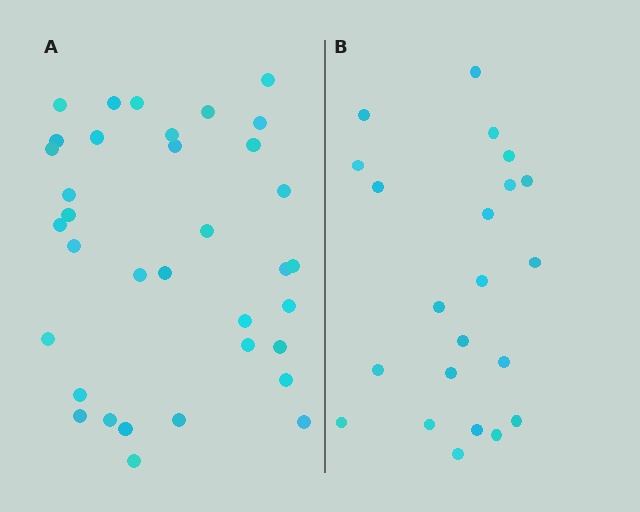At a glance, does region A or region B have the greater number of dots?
Region A (the left region) has more dots.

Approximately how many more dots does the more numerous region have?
Region A has approximately 15 more dots than region B.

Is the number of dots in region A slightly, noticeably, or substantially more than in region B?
Region A has substantially more. The ratio is roughly 1.6 to 1.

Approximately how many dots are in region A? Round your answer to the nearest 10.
About 40 dots. (The exact count is 35, which rounds to 40.)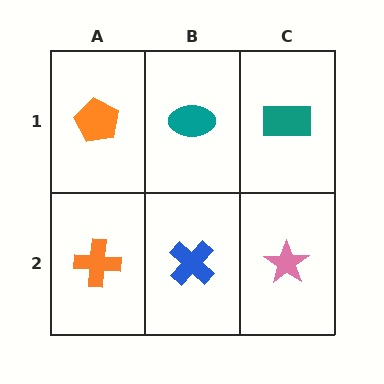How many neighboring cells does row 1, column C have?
2.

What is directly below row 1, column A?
An orange cross.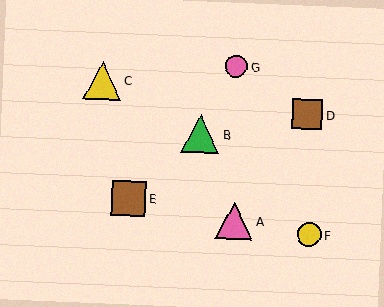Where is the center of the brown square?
The center of the brown square is at (308, 114).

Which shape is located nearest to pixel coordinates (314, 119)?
The brown square (labeled D) at (308, 114) is nearest to that location.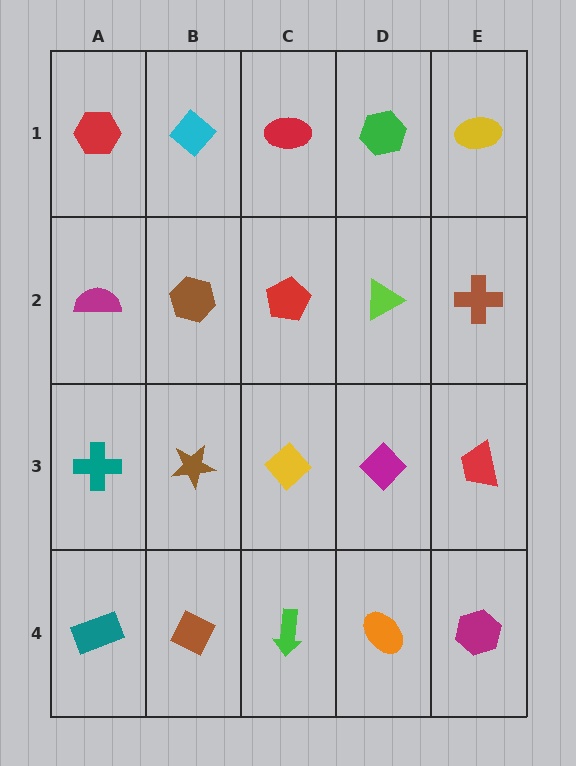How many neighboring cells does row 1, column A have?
2.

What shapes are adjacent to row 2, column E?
A yellow ellipse (row 1, column E), a red trapezoid (row 3, column E), a lime triangle (row 2, column D).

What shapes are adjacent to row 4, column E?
A red trapezoid (row 3, column E), an orange ellipse (row 4, column D).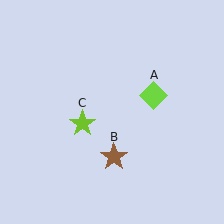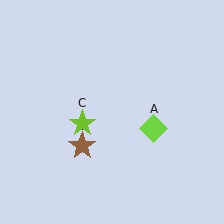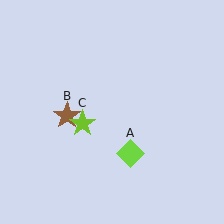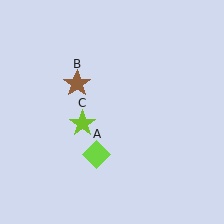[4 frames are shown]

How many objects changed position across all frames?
2 objects changed position: lime diamond (object A), brown star (object B).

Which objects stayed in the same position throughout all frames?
Lime star (object C) remained stationary.